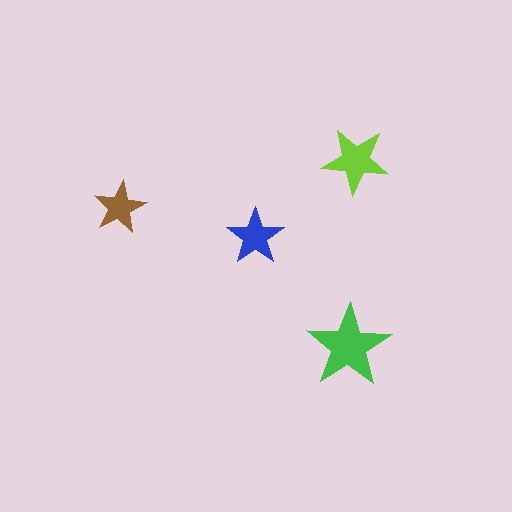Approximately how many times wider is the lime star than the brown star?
About 1.5 times wider.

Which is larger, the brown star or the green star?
The green one.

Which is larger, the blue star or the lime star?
The lime one.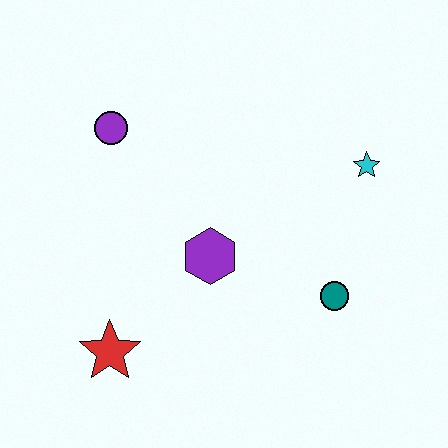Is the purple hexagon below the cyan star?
Yes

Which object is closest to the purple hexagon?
The teal circle is closest to the purple hexagon.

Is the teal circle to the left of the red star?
No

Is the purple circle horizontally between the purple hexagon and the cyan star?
No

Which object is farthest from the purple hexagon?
The cyan star is farthest from the purple hexagon.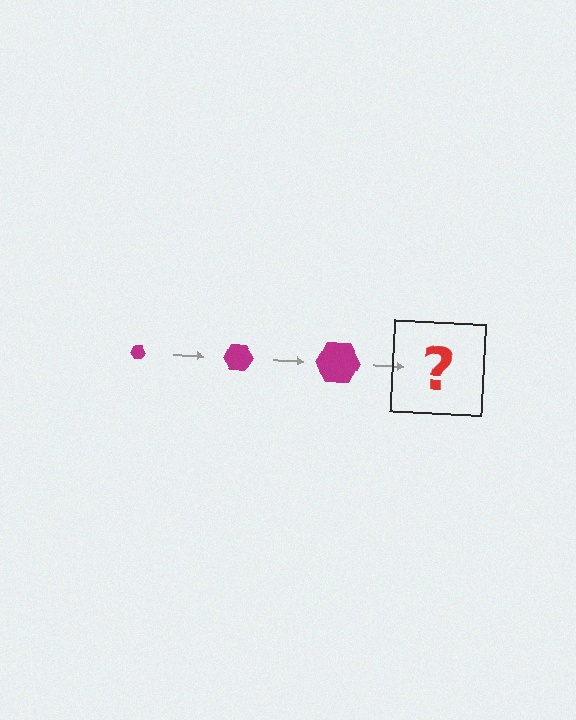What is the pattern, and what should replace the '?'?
The pattern is that the hexagon gets progressively larger each step. The '?' should be a magenta hexagon, larger than the previous one.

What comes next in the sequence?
The next element should be a magenta hexagon, larger than the previous one.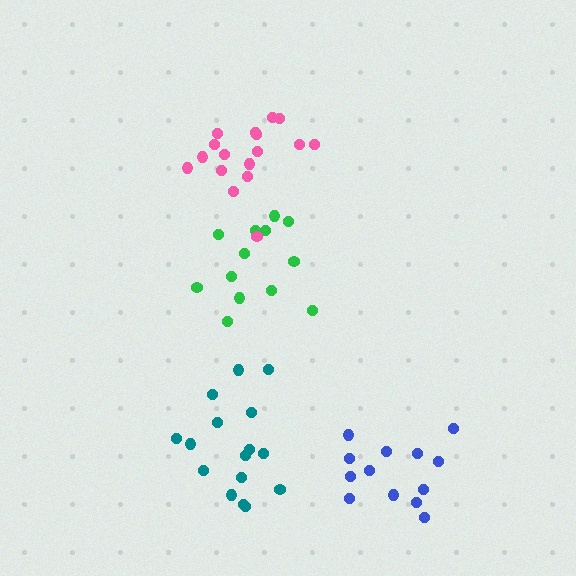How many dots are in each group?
Group 1: 13 dots, Group 2: 16 dots, Group 3: 13 dots, Group 4: 17 dots (59 total).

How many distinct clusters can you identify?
There are 4 distinct clusters.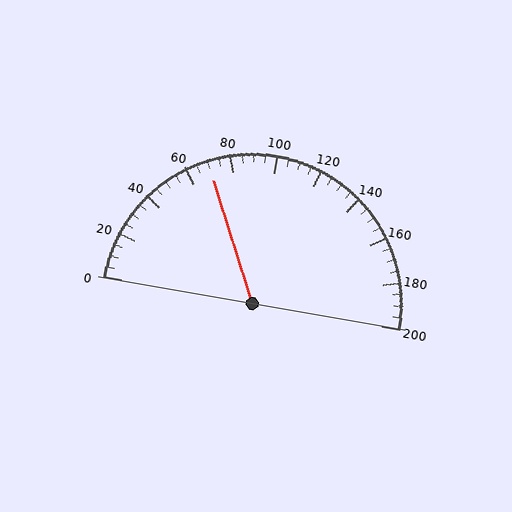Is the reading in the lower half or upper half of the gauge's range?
The reading is in the lower half of the range (0 to 200).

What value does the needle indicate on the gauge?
The needle indicates approximately 70.